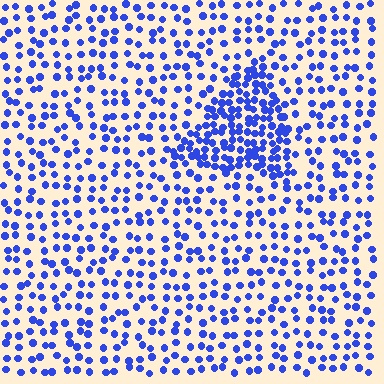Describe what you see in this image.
The image contains small blue elements arranged at two different densities. A triangle-shaped region is visible where the elements are more densely packed than the surrounding area.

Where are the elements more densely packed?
The elements are more densely packed inside the triangle boundary.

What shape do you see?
I see a triangle.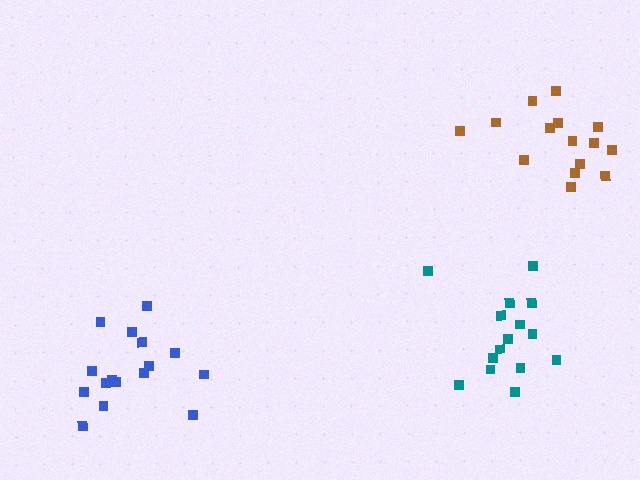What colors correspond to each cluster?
The clusters are colored: teal, brown, blue.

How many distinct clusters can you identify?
There are 3 distinct clusters.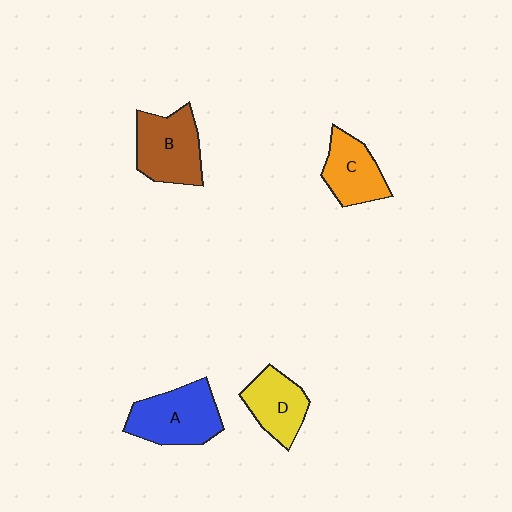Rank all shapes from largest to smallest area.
From largest to smallest: A (blue), B (brown), C (orange), D (yellow).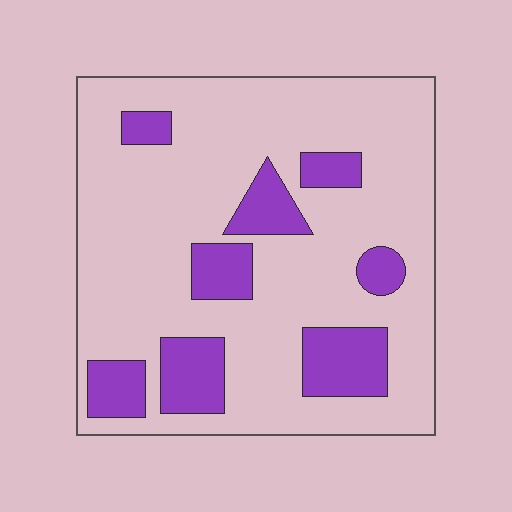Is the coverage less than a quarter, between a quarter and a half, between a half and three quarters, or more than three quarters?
Less than a quarter.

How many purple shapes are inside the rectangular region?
8.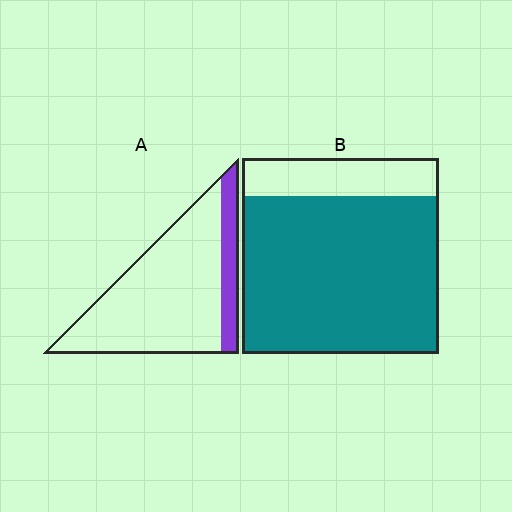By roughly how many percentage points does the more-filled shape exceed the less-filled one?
By roughly 65 percentage points (B over A).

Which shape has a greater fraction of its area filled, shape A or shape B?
Shape B.